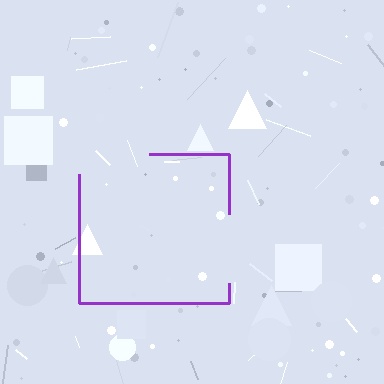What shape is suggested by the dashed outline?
The dashed outline suggests a square.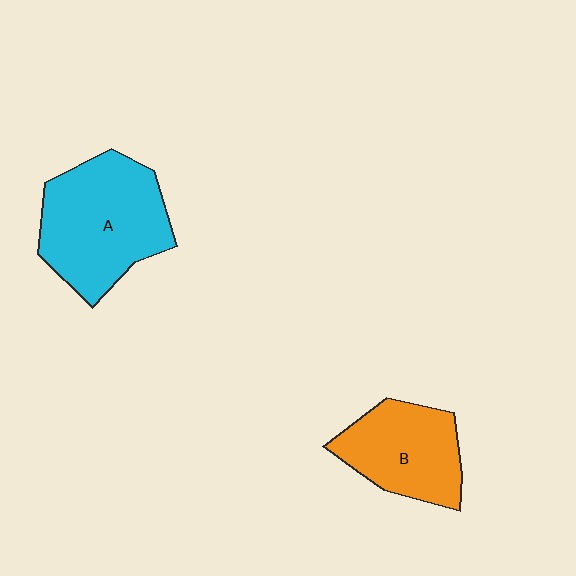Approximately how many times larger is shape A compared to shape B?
Approximately 1.4 times.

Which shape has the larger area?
Shape A (cyan).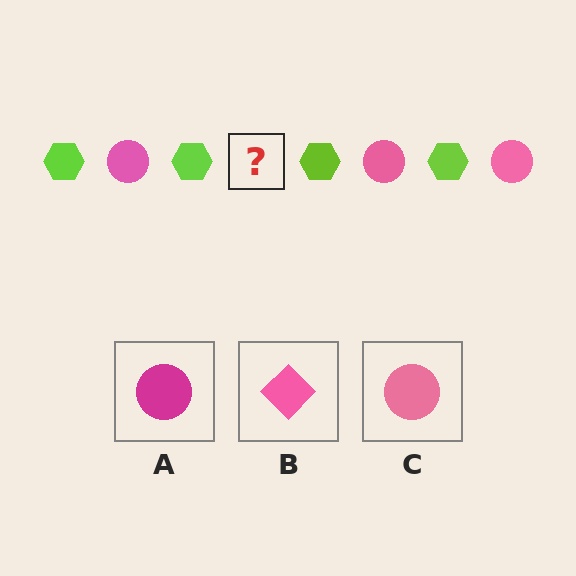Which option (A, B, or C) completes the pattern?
C.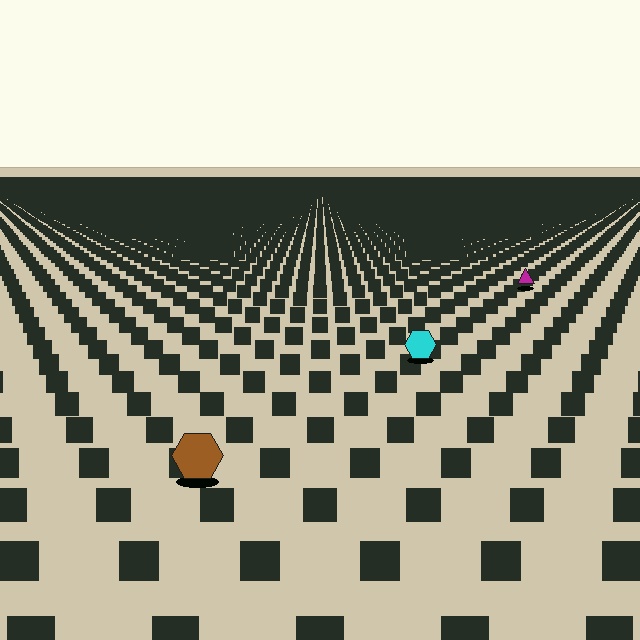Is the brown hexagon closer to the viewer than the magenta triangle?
Yes. The brown hexagon is closer — you can tell from the texture gradient: the ground texture is coarser near it.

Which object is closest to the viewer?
The brown hexagon is closest. The texture marks near it are larger and more spread out.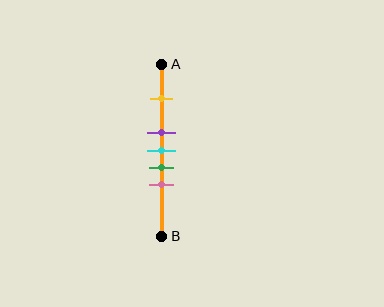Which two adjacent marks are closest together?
The purple and cyan marks are the closest adjacent pair.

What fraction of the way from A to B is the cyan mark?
The cyan mark is approximately 50% (0.5) of the way from A to B.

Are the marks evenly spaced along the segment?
No, the marks are not evenly spaced.